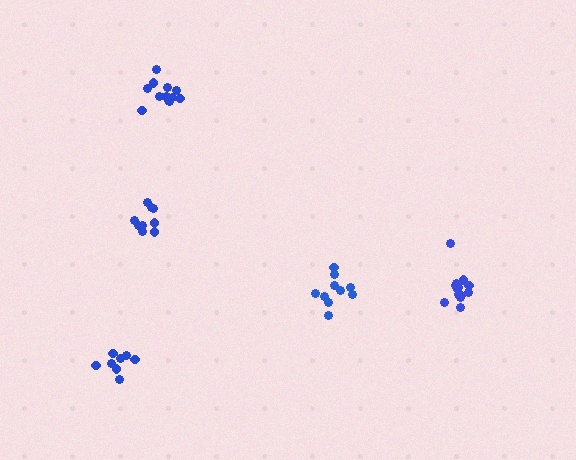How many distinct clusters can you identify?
There are 5 distinct clusters.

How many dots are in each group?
Group 1: 9 dots, Group 2: 13 dots, Group 3: 12 dots, Group 4: 8 dots, Group 5: 10 dots (52 total).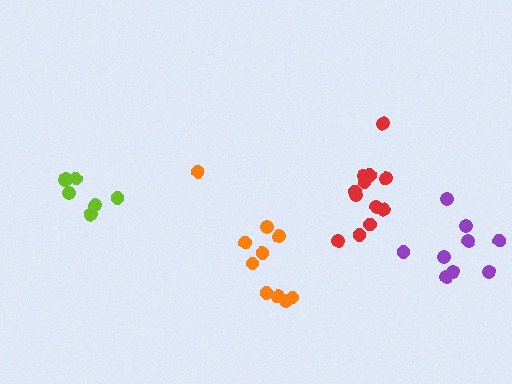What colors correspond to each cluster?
The clusters are colored: orange, red, purple, lime.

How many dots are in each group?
Group 1: 10 dots, Group 2: 12 dots, Group 3: 9 dots, Group 4: 7 dots (38 total).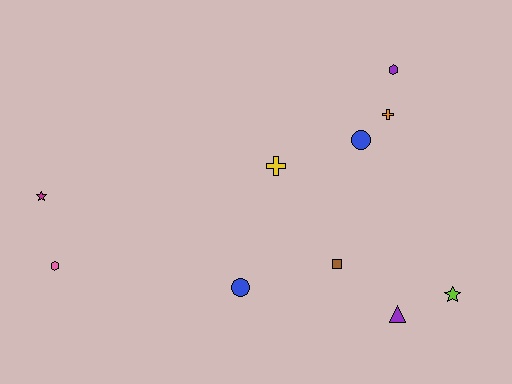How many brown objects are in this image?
There is 1 brown object.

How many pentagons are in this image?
There are no pentagons.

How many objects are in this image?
There are 10 objects.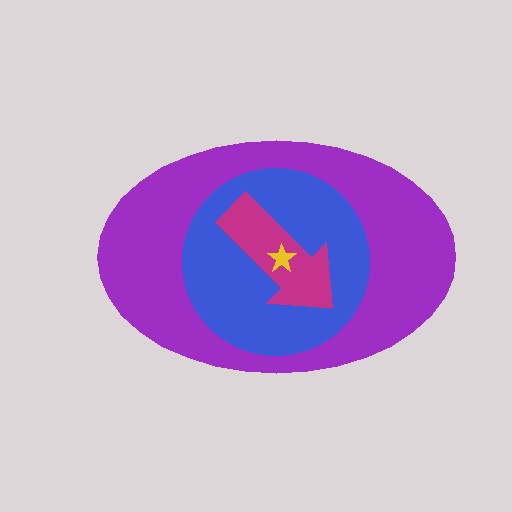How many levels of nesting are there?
4.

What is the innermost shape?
The yellow star.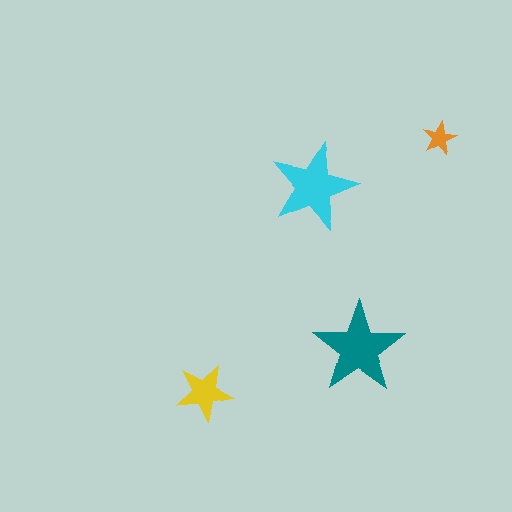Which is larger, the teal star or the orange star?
The teal one.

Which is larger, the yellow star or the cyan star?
The cyan one.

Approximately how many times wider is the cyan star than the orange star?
About 2.5 times wider.